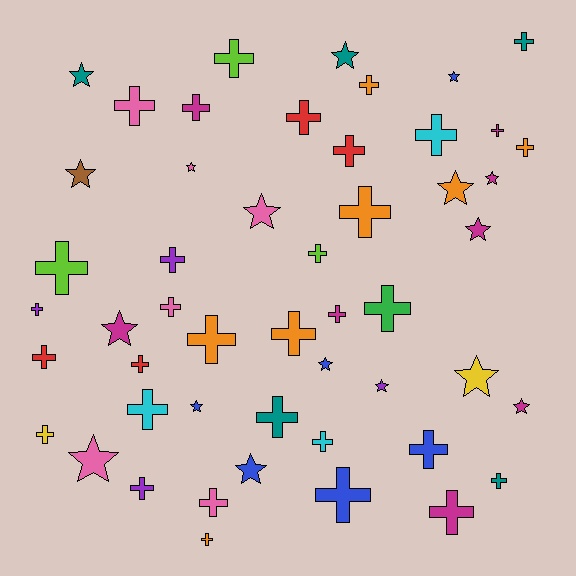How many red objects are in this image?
There are 4 red objects.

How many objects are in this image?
There are 50 objects.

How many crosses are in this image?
There are 33 crosses.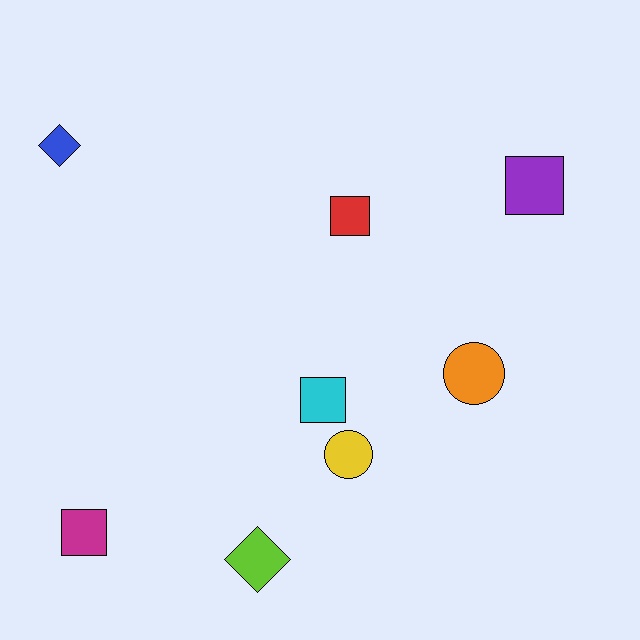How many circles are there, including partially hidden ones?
There are 2 circles.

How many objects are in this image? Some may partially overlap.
There are 8 objects.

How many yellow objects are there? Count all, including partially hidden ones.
There is 1 yellow object.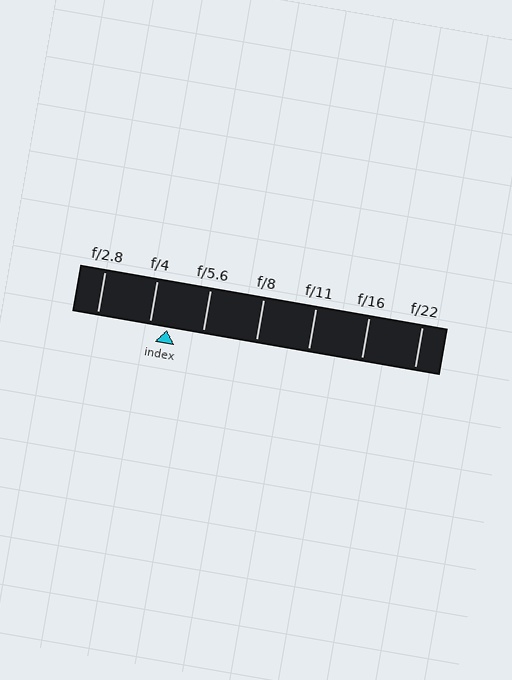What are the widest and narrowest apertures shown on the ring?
The widest aperture shown is f/2.8 and the narrowest is f/22.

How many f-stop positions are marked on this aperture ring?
There are 7 f-stop positions marked.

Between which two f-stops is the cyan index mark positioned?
The index mark is between f/4 and f/5.6.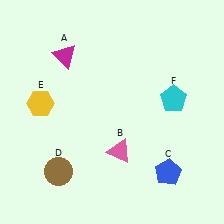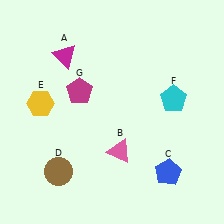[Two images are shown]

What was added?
A magenta pentagon (G) was added in Image 2.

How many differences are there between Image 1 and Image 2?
There is 1 difference between the two images.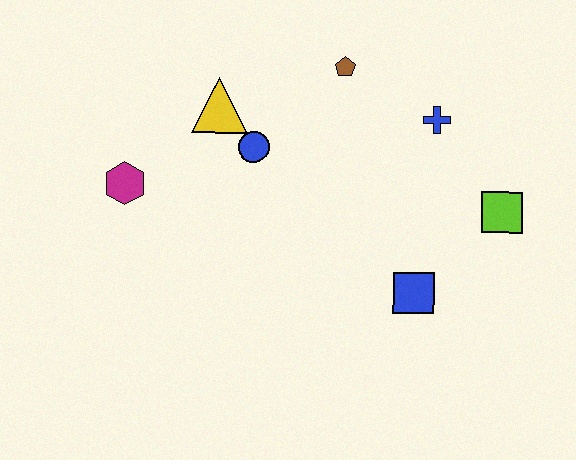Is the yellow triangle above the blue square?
Yes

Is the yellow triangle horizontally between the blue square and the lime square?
No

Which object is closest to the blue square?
The lime square is closest to the blue square.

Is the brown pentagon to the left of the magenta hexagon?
No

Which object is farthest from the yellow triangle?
The lime square is farthest from the yellow triangle.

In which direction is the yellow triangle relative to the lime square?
The yellow triangle is to the left of the lime square.